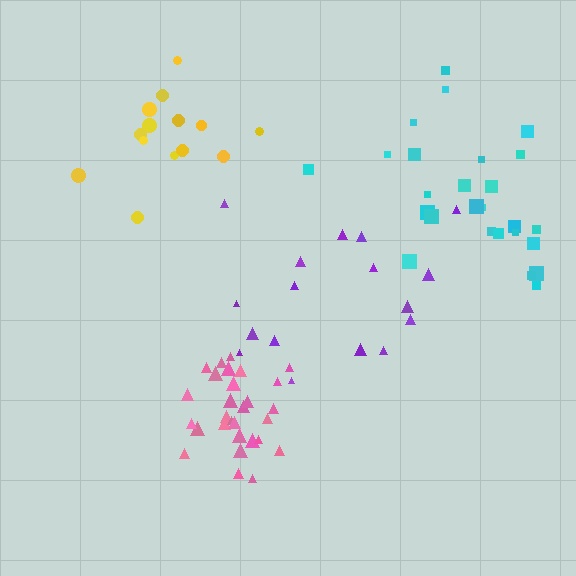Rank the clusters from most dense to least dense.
pink, yellow, cyan, purple.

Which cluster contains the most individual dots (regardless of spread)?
Pink (30).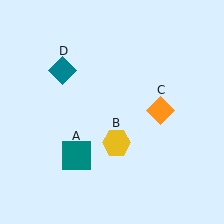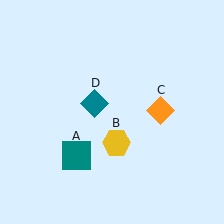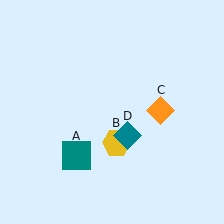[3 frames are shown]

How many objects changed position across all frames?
1 object changed position: teal diamond (object D).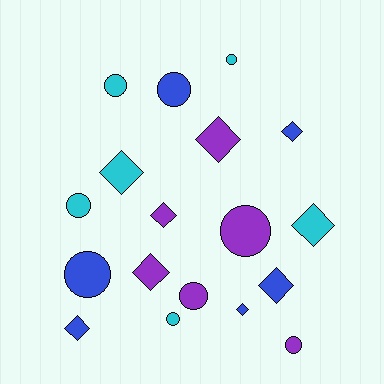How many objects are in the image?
There are 18 objects.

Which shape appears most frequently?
Circle, with 9 objects.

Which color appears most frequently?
Blue, with 6 objects.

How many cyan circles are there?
There are 4 cyan circles.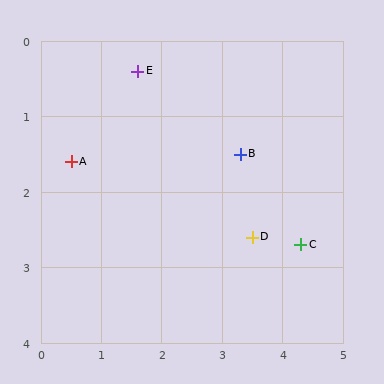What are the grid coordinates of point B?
Point B is at approximately (3.3, 1.5).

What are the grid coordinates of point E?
Point E is at approximately (1.6, 0.4).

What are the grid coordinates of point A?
Point A is at approximately (0.5, 1.6).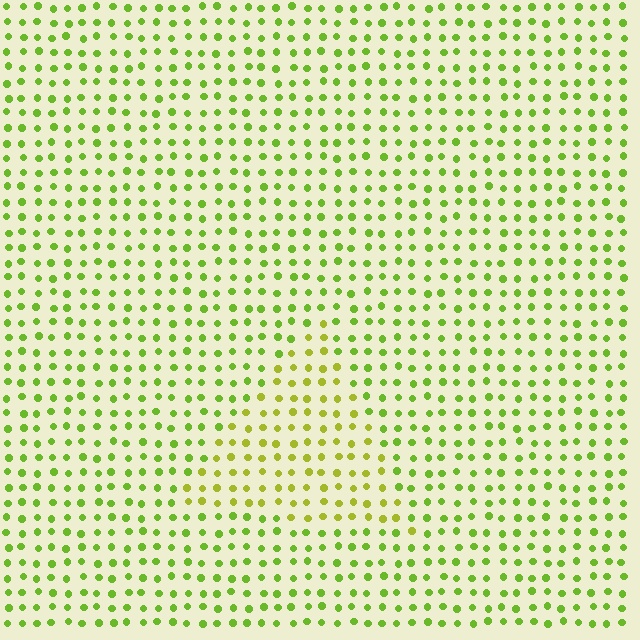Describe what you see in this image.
The image is filled with small lime elements in a uniform arrangement. A triangle-shaped region is visible where the elements are tinted to a slightly different hue, forming a subtle color boundary.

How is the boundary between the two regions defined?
The boundary is defined purely by a slight shift in hue (about 25 degrees). Spacing, size, and orientation are identical on both sides.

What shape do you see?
I see a triangle.